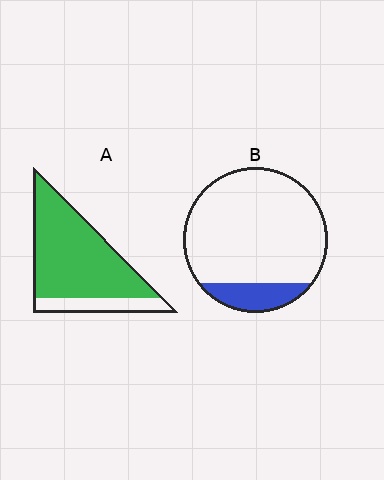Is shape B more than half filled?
No.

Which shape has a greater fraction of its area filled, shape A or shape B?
Shape A.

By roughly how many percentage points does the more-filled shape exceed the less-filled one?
By roughly 65 percentage points (A over B).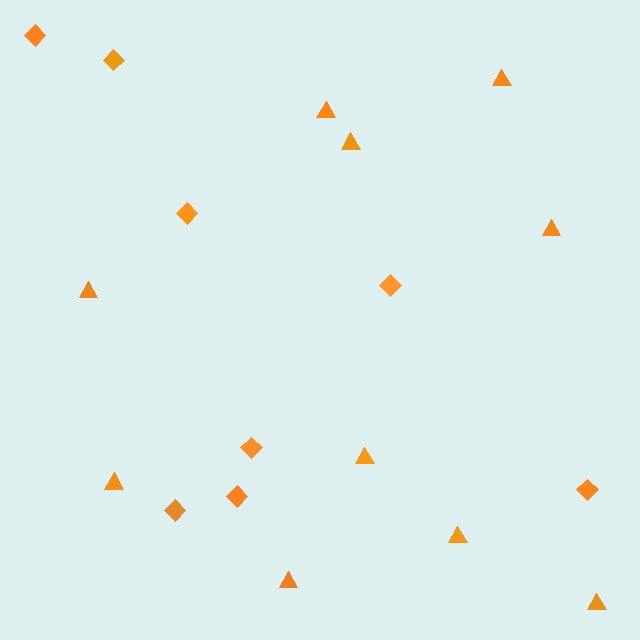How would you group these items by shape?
There are 2 groups: one group of diamonds (8) and one group of triangles (10).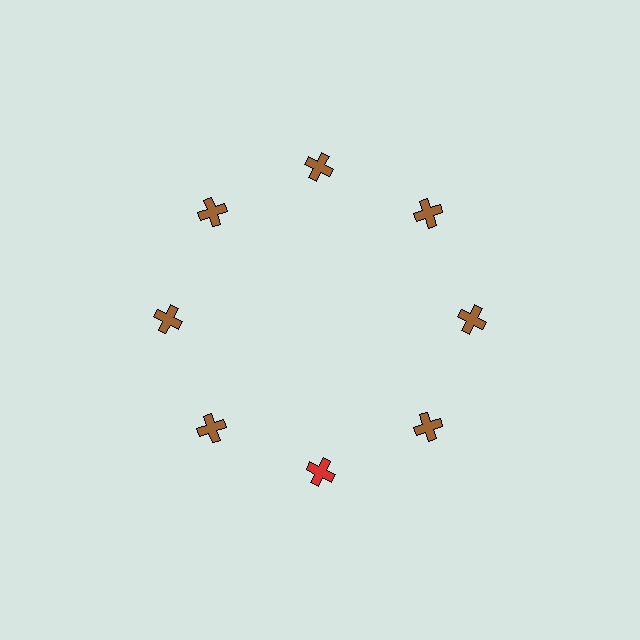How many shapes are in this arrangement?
There are 8 shapes arranged in a ring pattern.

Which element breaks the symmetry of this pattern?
The red cross at roughly the 6 o'clock position breaks the symmetry. All other shapes are brown crosses.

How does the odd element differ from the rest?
It has a different color: red instead of brown.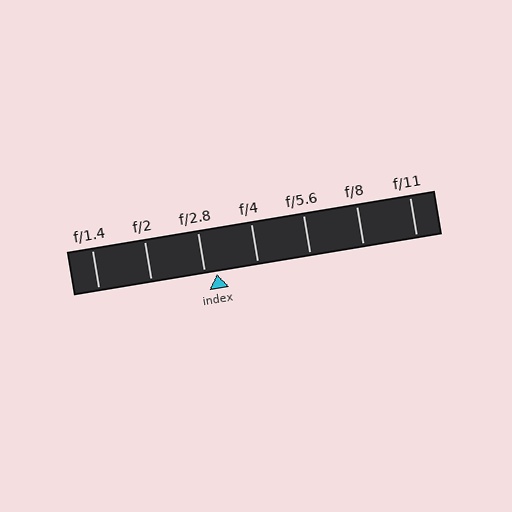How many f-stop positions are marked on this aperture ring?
There are 7 f-stop positions marked.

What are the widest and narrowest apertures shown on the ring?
The widest aperture shown is f/1.4 and the narrowest is f/11.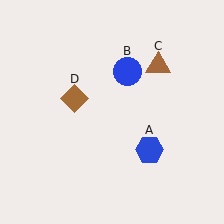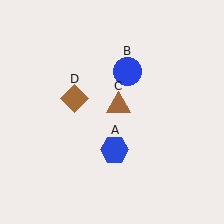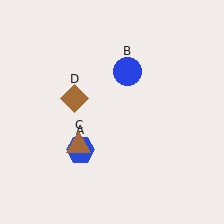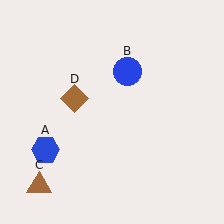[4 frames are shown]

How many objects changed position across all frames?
2 objects changed position: blue hexagon (object A), brown triangle (object C).